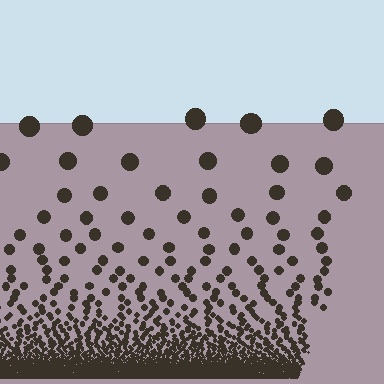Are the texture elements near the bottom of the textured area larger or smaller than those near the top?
Smaller. The gradient is inverted — elements near the bottom are smaller and denser.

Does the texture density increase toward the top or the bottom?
Density increases toward the bottom.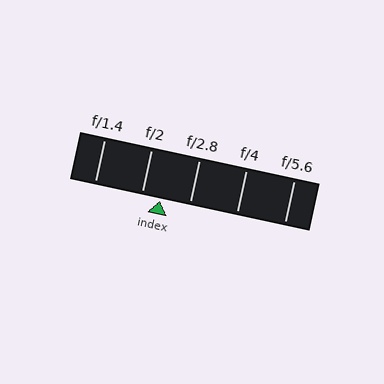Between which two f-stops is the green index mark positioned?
The index mark is between f/2 and f/2.8.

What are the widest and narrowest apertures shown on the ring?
The widest aperture shown is f/1.4 and the narrowest is f/5.6.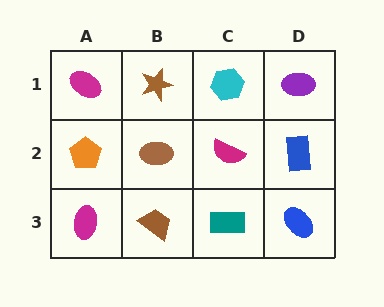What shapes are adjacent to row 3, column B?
A brown ellipse (row 2, column B), a magenta ellipse (row 3, column A), a teal rectangle (row 3, column C).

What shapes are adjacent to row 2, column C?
A cyan hexagon (row 1, column C), a teal rectangle (row 3, column C), a brown ellipse (row 2, column B), a blue rectangle (row 2, column D).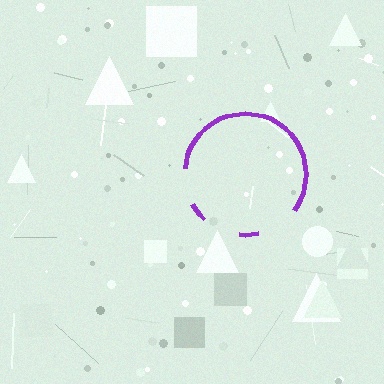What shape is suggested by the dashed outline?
The dashed outline suggests a circle.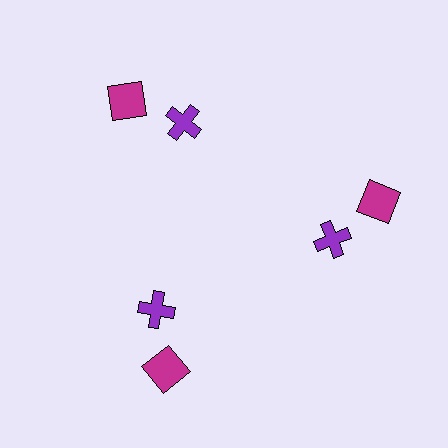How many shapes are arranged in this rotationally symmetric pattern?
There are 6 shapes, arranged in 3 groups of 2.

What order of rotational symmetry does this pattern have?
This pattern has 3-fold rotational symmetry.